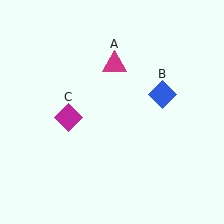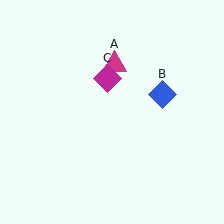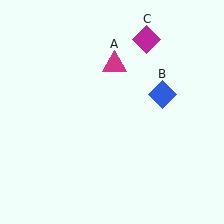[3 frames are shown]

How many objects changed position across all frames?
1 object changed position: magenta diamond (object C).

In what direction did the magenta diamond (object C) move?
The magenta diamond (object C) moved up and to the right.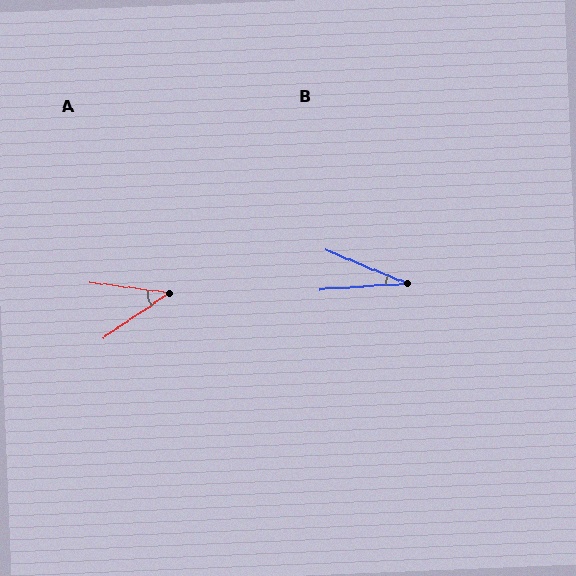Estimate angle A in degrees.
Approximately 42 degrees.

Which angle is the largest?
A, at approximately 42 degrees.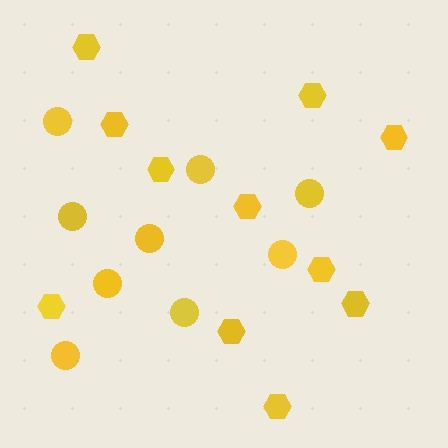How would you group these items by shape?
There are 2 groups: one group of circles (9) and one group of hexagons (11).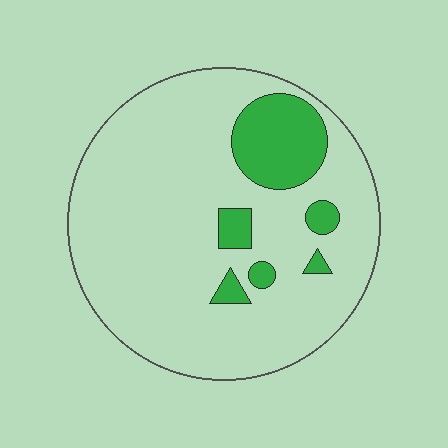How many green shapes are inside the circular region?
6.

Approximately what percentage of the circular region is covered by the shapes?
Approximately 15%.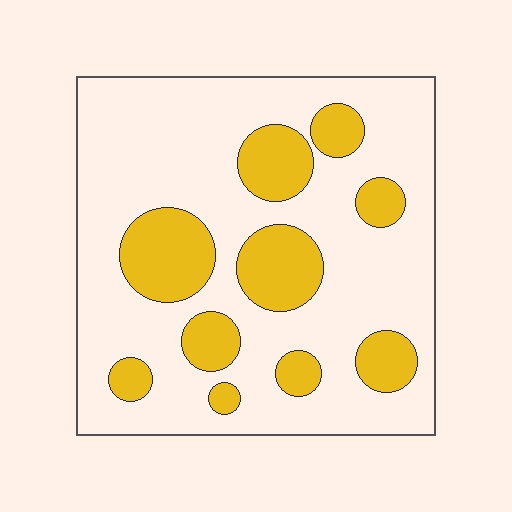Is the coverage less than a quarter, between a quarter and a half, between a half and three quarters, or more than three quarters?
Between a quarter and a half.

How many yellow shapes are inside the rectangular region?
10.